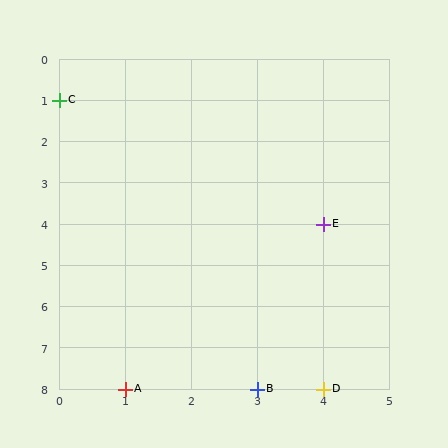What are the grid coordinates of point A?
Point A is at grid coordinates (1, 8).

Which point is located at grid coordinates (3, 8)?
Point B is at (3, 8).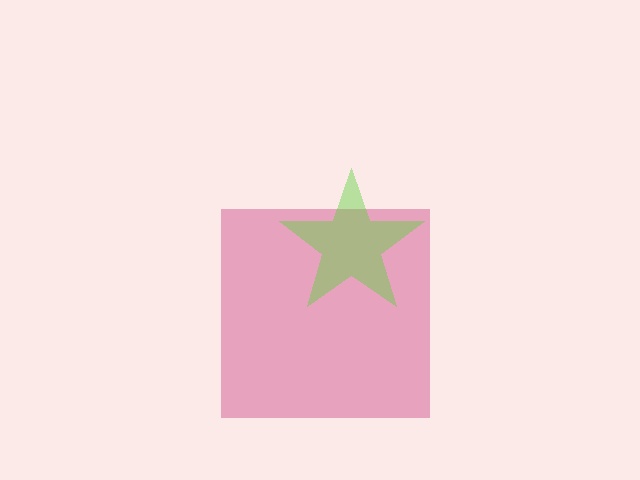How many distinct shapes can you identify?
There are 2 distinct shapes: a pink square, a lime star.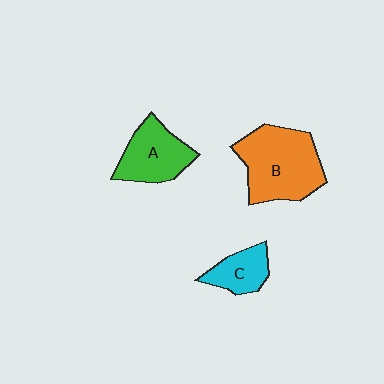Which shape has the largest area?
Shape B (orange).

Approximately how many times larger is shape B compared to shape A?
Approximately 1.5 times.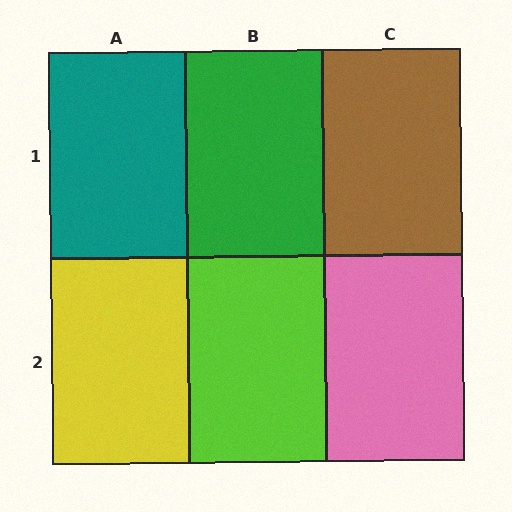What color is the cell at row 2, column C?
Pink.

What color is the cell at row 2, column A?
Yellow.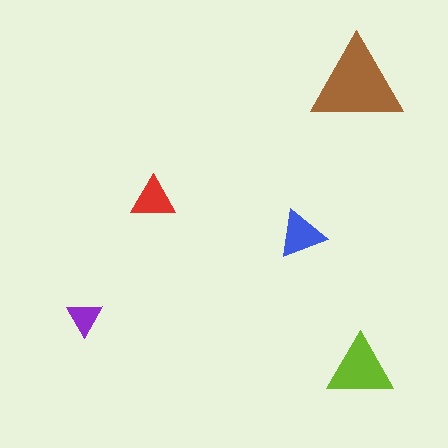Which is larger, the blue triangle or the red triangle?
The blue one.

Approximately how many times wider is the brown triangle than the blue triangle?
About 2 times wider.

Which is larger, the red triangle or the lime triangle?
The lime one.